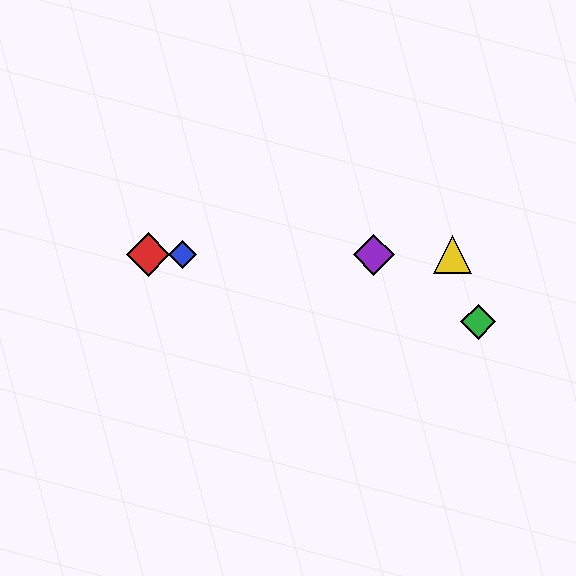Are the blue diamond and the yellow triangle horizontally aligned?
Yes, both are at y≈255.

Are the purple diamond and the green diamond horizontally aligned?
No, the purple diamond is at y≈255 and the green diamond is at y≈322.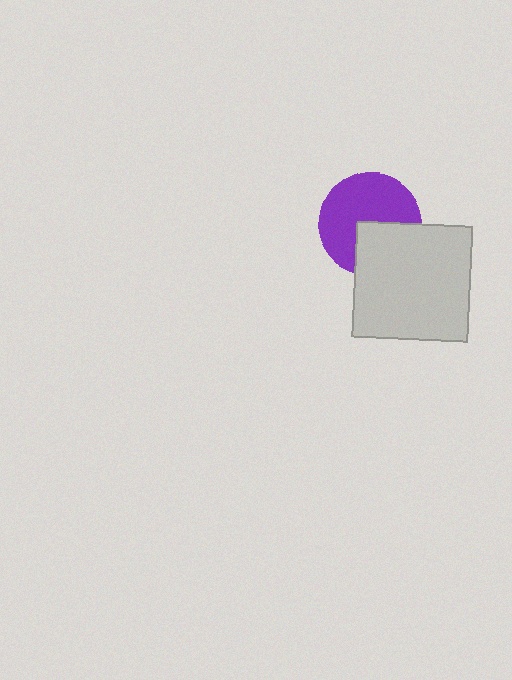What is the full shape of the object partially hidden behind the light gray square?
The partially hidden object is a purple circle.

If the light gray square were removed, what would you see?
You would see the complete purple circle.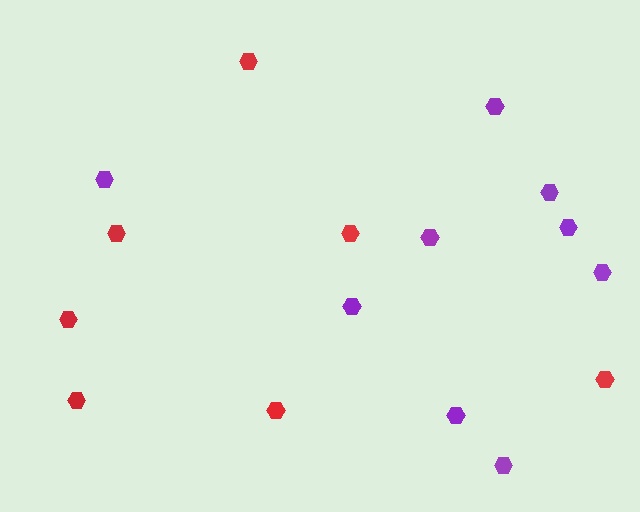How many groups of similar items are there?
There are 2 groups: one group of purple hexagons (9) and one group of red hexagons (7).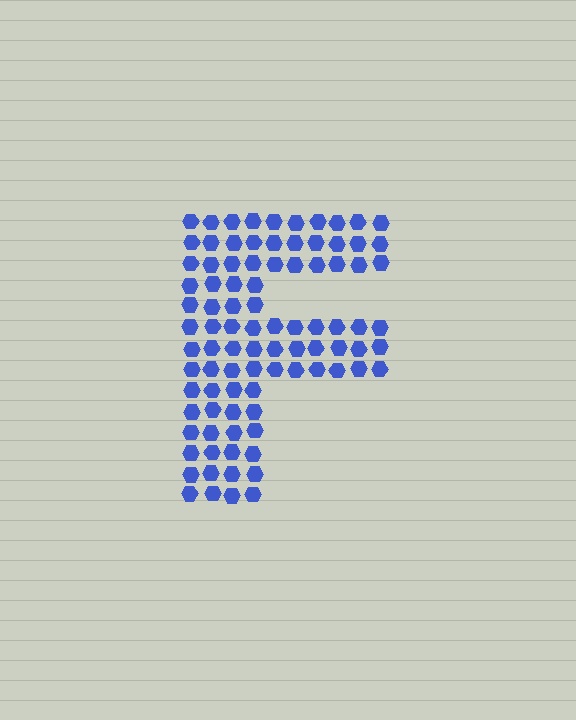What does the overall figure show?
The overall figure shows the letter F.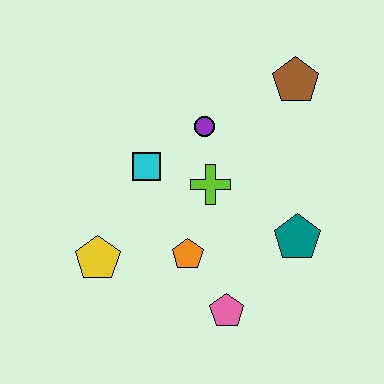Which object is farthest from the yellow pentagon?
The brown pentagon is farthest from the yellow pentagon.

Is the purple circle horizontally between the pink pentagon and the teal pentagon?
No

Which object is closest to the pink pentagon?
The orange pentagon is closest to the pink pentagon.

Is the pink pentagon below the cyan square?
Yes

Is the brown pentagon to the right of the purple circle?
Yes